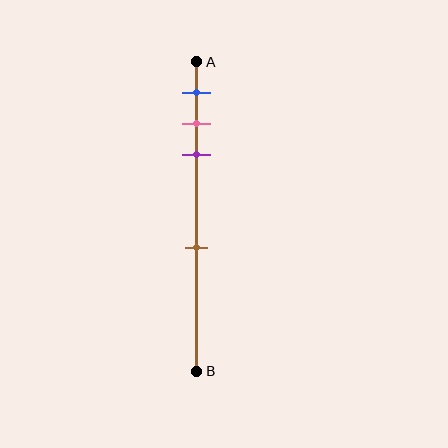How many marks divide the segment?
There are 4 marks dividing the segment.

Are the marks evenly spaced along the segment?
No, the marks are not evenly spaced.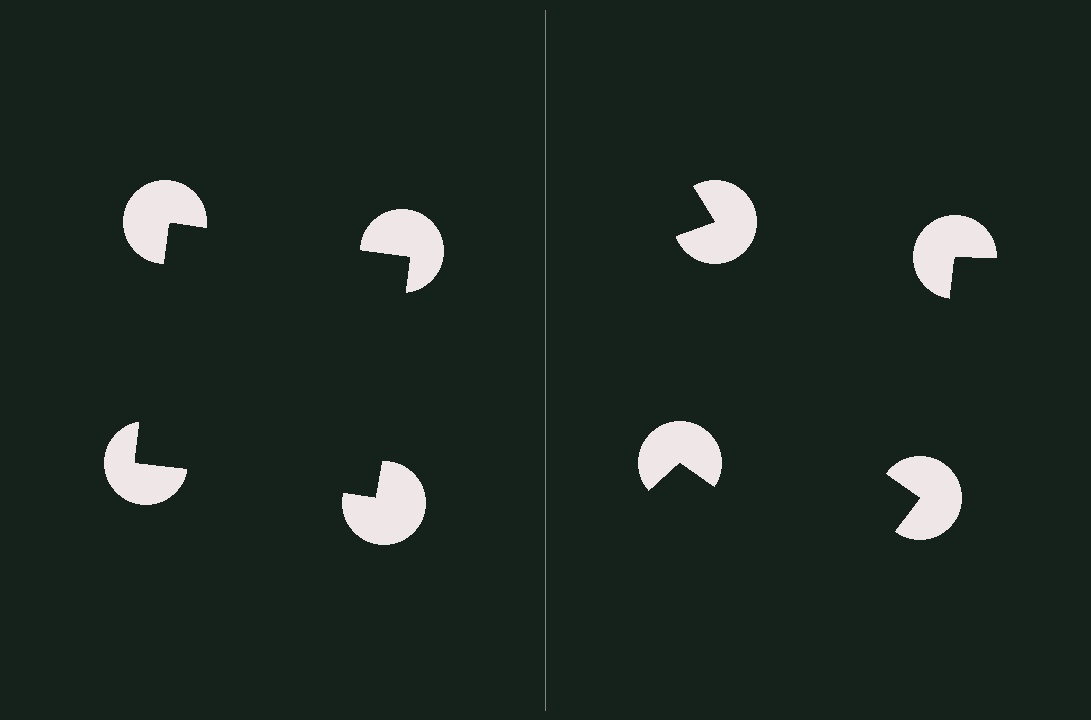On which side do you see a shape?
An illusory square appears on the left side. On the right side the wedge cuts are rotated, so no coherent shape forms.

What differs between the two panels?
The pac-man discs are positioned identically on both sides; only the wedge orientations differ. On the left they align to a square; on the right they are misaligned.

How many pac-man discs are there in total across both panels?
8 — 4 on each side.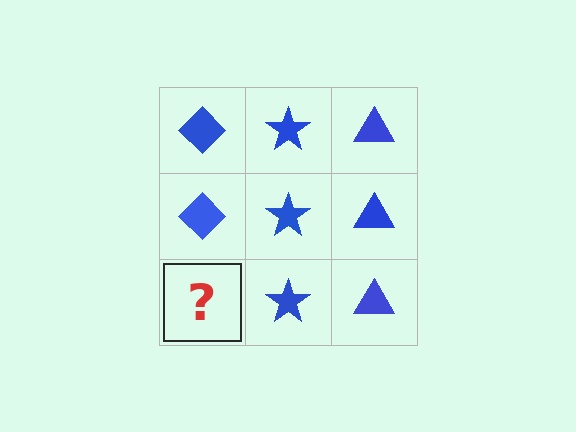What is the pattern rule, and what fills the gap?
The rule is that each column has a consistent shape. The gap should be filled with a blue diamond.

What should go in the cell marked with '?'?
The missing cell should contain a blue diamond.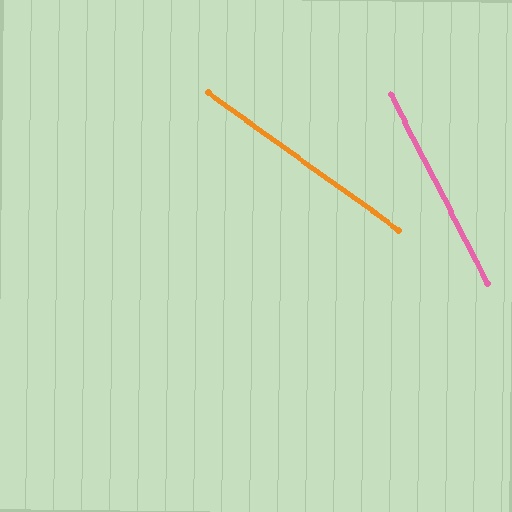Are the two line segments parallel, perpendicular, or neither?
Neither parallel nor perpendicular — they differ by about 27°.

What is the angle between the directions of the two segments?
Approximately 27 degrees.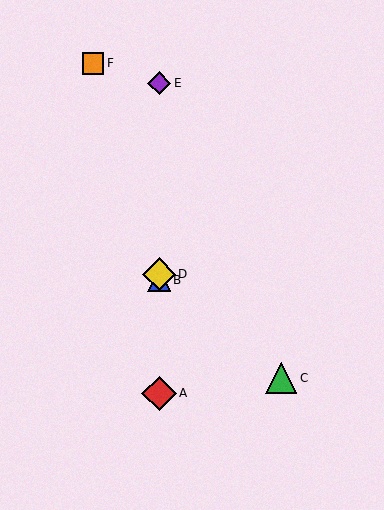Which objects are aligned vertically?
Objects A, B, D, E are aligned vertically.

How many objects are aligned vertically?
4 objects (A, B, D, E) are aligned vertically.